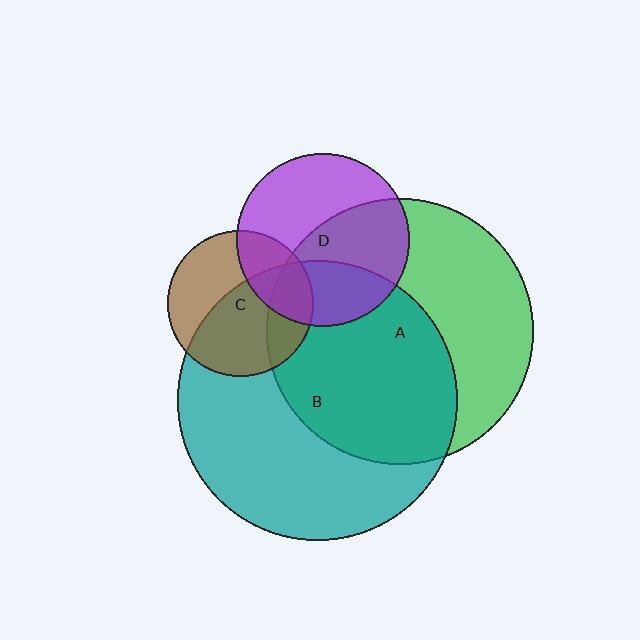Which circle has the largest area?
Circle B (teal).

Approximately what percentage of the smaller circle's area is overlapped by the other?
Approximately 30%.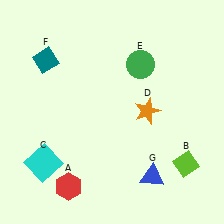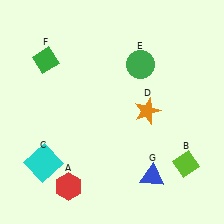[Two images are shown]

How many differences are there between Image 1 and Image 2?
There is 1 difference between the two images.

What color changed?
The diamond (F) changed from teal in Image 1 to green in Image 2.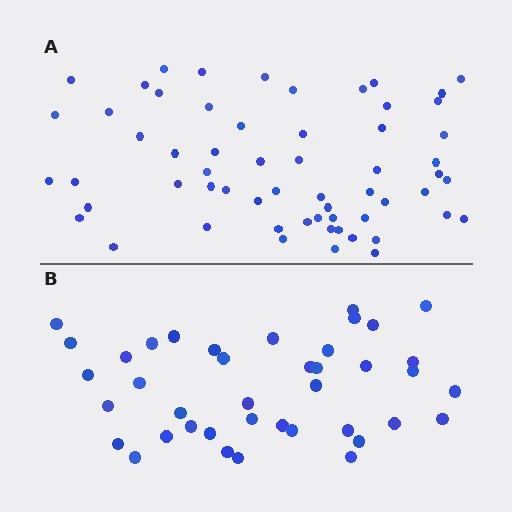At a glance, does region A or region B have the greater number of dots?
Region A (the top region) has more dots.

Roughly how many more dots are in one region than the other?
Region A has approximately 20 more dots than region B.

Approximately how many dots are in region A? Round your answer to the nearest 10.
About 60 dots.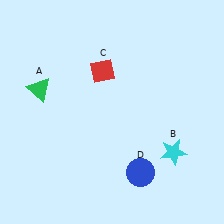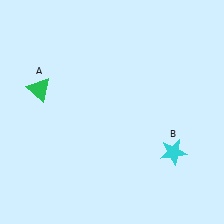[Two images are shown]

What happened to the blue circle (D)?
The blue circle (D) was removed in Image 2. It was in the bottom-right area of Image 1.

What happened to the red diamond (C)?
The red diamond (C) was removed in Image 2. It was in the top-left area of Image 1.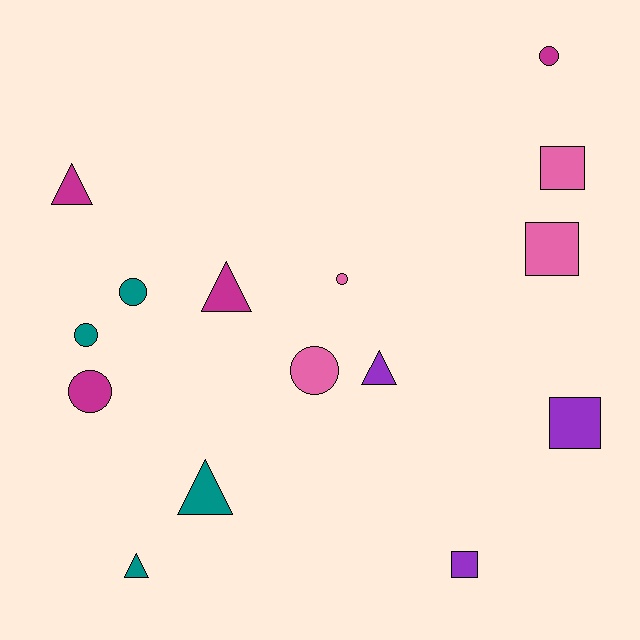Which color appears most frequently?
Pink, with 4 objects.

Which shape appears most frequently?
Circle, with 6 objects.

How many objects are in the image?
There are 15 objects.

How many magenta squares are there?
There are no magenta squares.